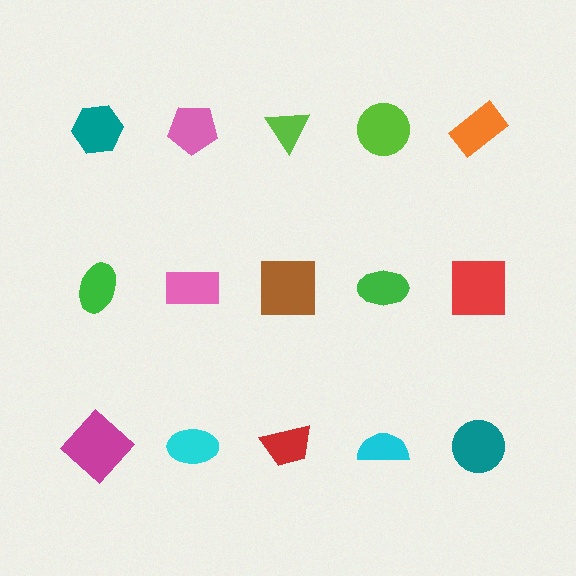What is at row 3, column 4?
A cyan semicircle.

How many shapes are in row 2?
5 shapes.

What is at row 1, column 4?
A lime circle.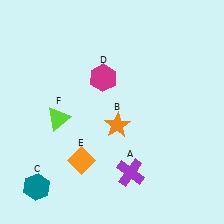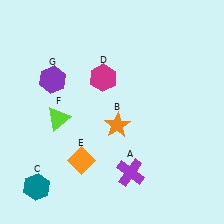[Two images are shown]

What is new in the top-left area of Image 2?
A purple hexagon (G) was added in the top-left area of Image 2.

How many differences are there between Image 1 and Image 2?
There is 1 difference between the two images.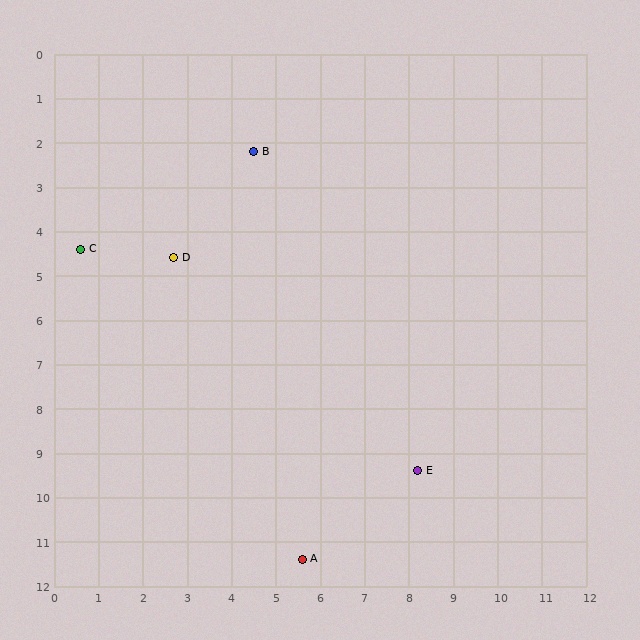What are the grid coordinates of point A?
Point A is at approximately (5.6, 11.4).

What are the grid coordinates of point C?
Point C is at approximately (0.6, 4.4).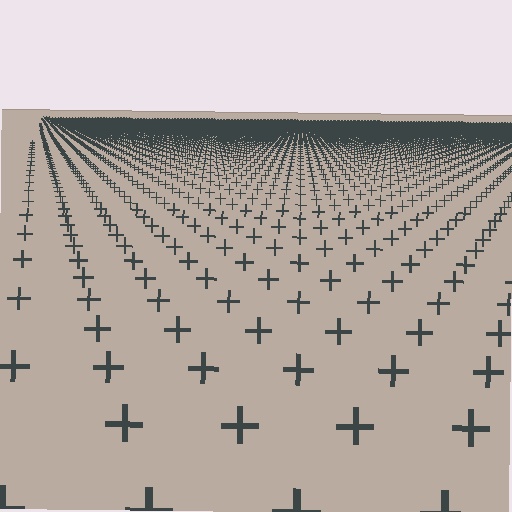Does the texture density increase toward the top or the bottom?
Density increases toward the top.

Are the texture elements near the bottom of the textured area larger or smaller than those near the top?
Larger. Near the bottom, elements are closer to the viewer and appear at a bigger on-screen size.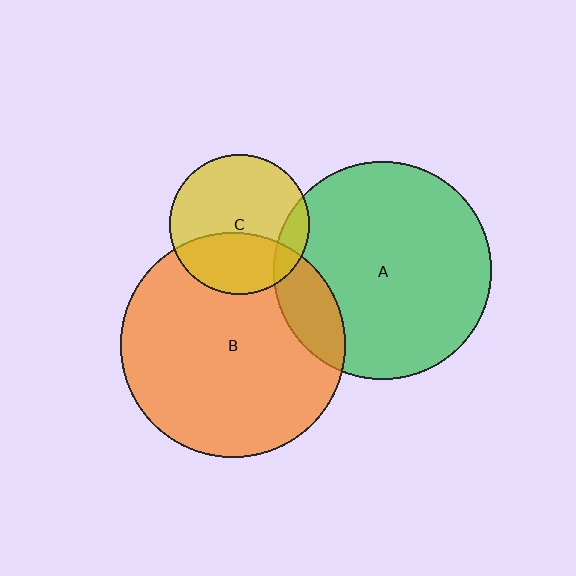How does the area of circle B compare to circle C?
Approximately 2.6 times.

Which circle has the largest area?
Circle B (orange).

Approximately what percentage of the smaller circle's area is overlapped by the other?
Approximately 35%.